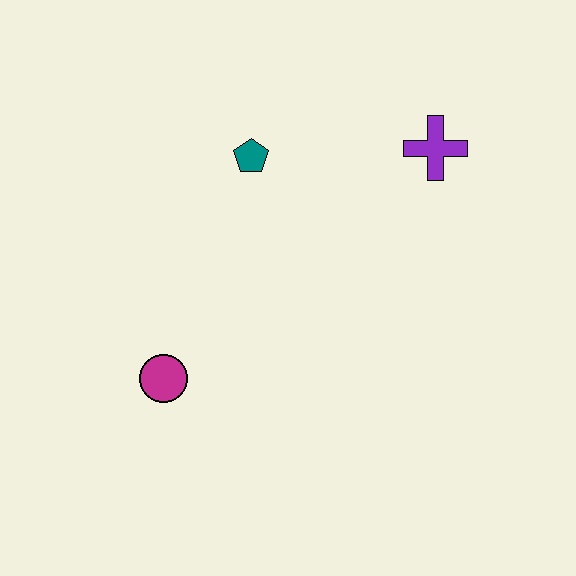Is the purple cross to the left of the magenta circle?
No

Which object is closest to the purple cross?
The teal pentagon is closest to the purple cross.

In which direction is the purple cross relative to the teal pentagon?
The purple cross is to the right of the teal pentagon.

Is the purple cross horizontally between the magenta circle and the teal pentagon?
No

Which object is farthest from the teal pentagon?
The magenta circle is farthest from the teal pentagon.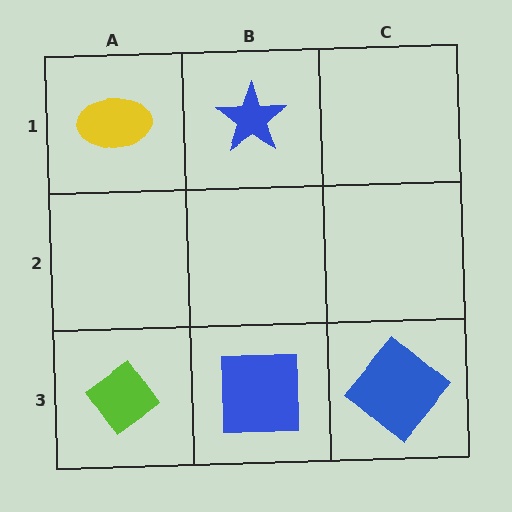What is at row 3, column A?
A lime diamond.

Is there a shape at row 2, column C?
No, that cell is empty.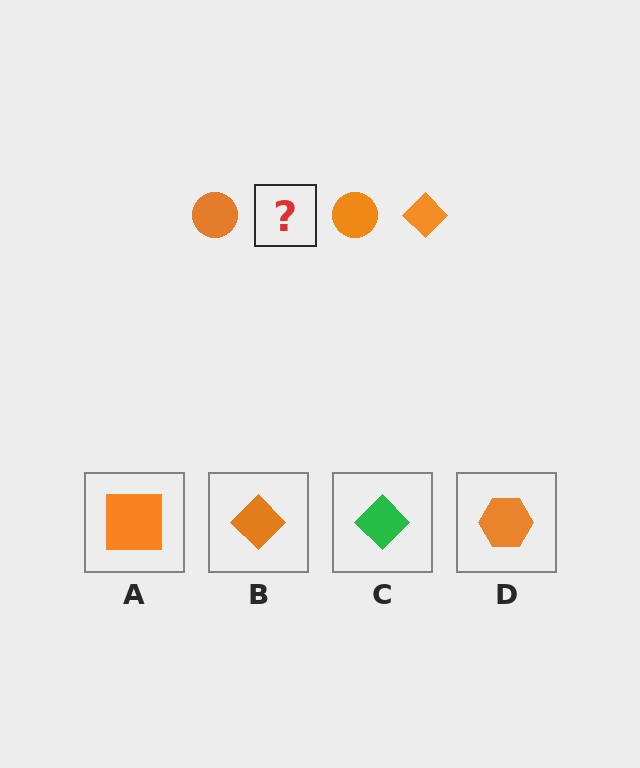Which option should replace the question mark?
Option B.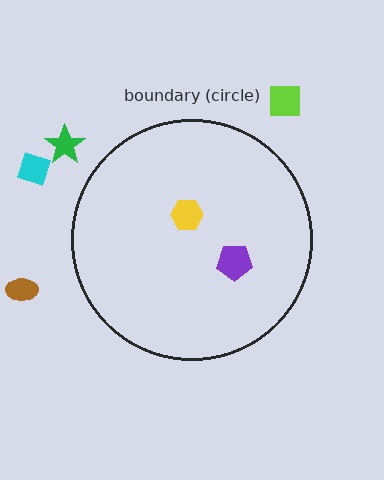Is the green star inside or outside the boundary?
Outside.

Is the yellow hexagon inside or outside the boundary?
Inside.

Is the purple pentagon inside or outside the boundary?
Inside.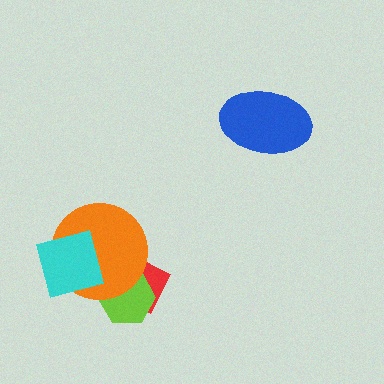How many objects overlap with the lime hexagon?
2 objects overlap with the lime hexagon.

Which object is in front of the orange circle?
The cyan square is in front of the orange circle.